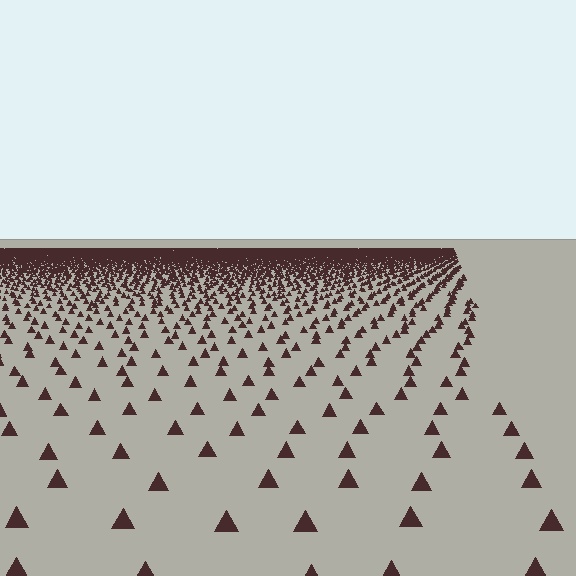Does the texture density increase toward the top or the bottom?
Density increases toward the top.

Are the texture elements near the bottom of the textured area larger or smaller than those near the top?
Larger. Near the bottom, elements are closer to the viewer and appear at a bigger on-screen size.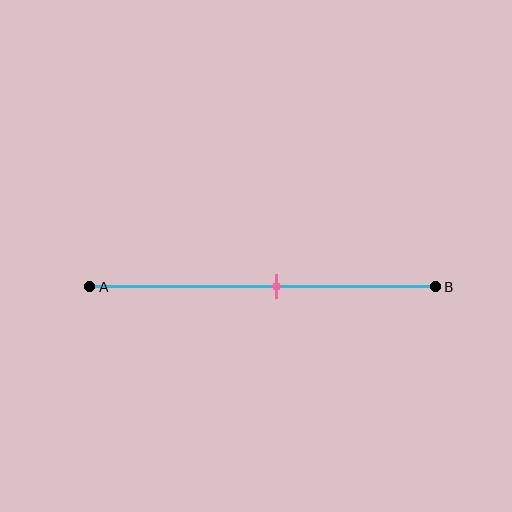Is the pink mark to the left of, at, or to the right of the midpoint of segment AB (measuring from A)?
The pink mark is to the right of the midpoint of segment AB.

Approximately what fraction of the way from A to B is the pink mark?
The pink mark is approximately 55% of the way from A to B.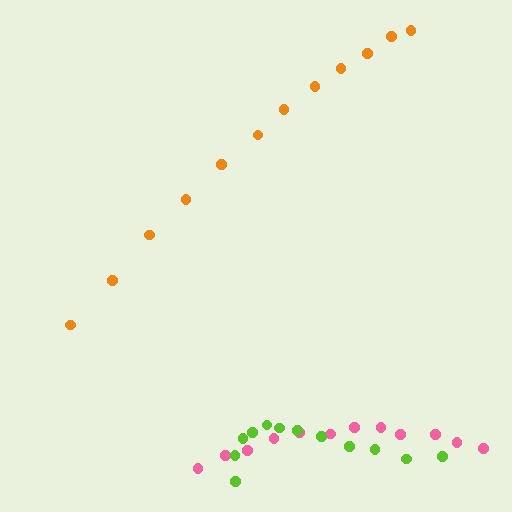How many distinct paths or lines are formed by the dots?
There are 3 distinct paths.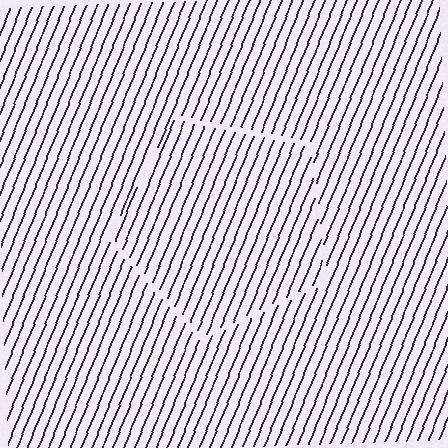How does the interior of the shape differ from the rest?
The interior of the shape contains the same grating, shifted by half a period — the contour is defined by the phase discontinuity where line-ends from the inner and outer gratings abut.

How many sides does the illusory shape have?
5 sides — the line-ends trace a pentagon.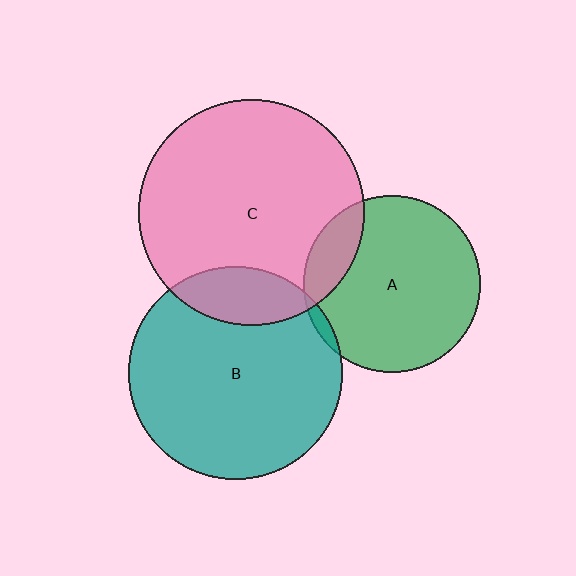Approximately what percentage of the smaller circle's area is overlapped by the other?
Approximately 15%.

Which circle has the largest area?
Circle C (pink).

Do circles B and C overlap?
Yes.